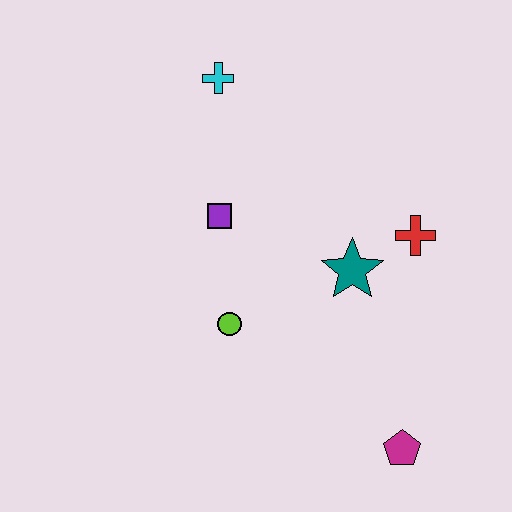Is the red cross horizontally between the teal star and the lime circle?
No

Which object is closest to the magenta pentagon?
The teal star is closest to the magenta pentagon.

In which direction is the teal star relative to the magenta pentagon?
The teal star is above the magenta pentagon.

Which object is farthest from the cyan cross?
The magenta pentagon is farthest from the cyan cross.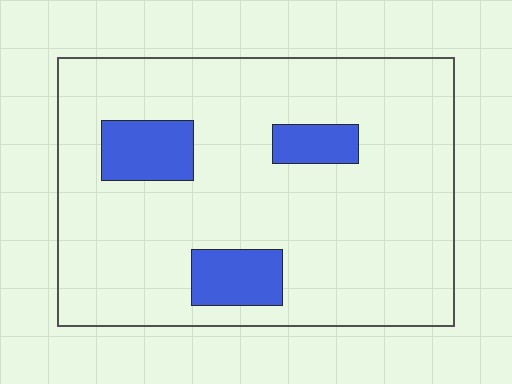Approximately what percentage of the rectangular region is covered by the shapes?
Approximately 15%.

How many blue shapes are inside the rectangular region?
3.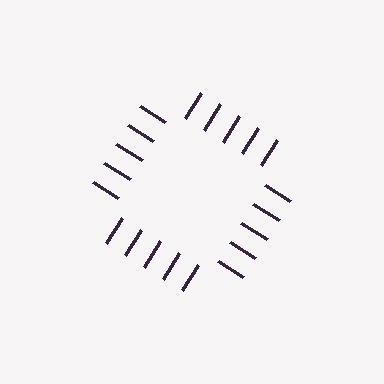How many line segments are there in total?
20 — 5 along each of the 4 edges.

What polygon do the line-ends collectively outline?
An illusory square — the line segments terminate on its edges but no continuous stroke is drawn.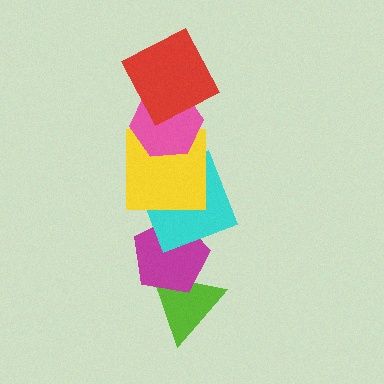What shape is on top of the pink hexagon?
The red square is on top of the pink hexagon.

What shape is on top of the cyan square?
The yellow square is on top of the cyan square.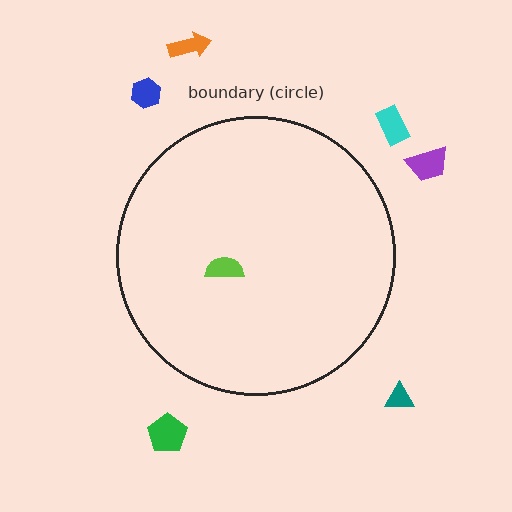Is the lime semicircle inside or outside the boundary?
Inside.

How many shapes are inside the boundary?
1 inside, 6 outside.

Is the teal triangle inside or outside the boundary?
Outside.